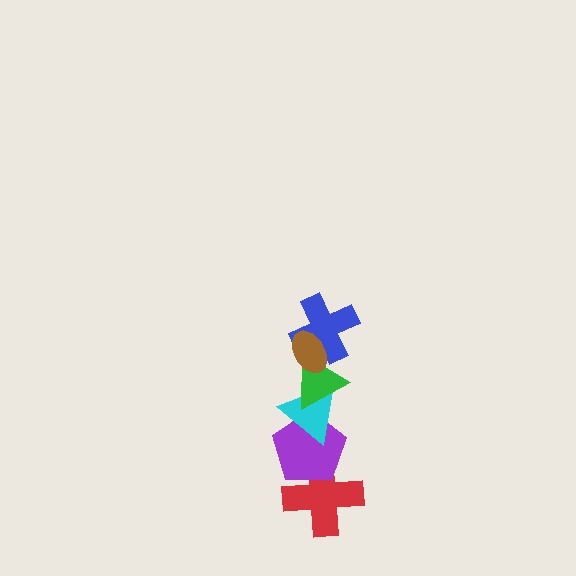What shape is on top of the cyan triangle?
The green triangle is on top of the cyan triangle.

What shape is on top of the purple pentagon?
The cyan triangle is on top of the purple pentagon.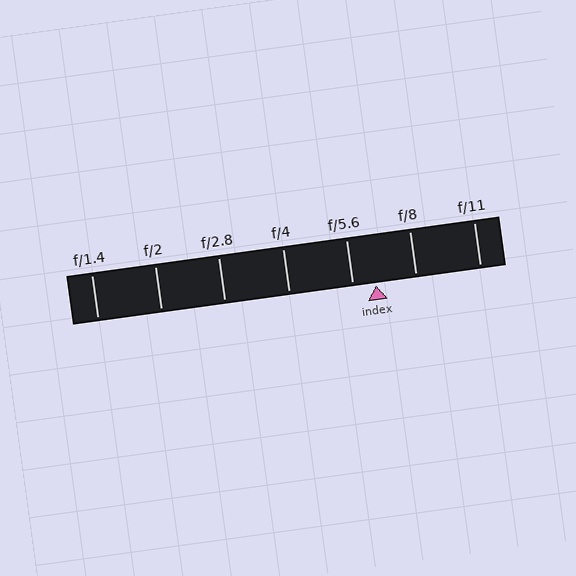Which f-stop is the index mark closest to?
The index mark is closest to f/5.6.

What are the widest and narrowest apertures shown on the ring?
The widest aperture shown is f/1.4 and the narrowest is f/11.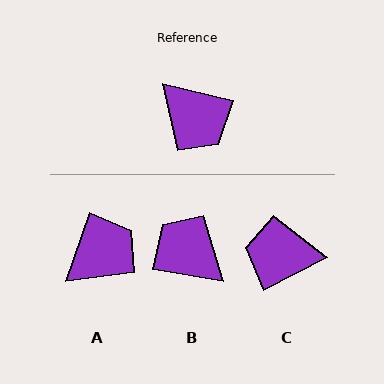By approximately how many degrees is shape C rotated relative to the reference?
Approximately 139 degrees clockwise.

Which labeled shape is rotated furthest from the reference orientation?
B, about 175 degrees away.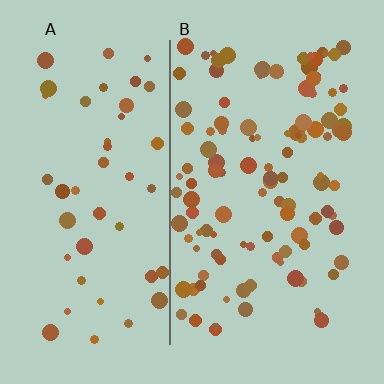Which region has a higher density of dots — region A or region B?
B (the right).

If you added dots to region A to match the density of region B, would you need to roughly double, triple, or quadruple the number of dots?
Approximately double.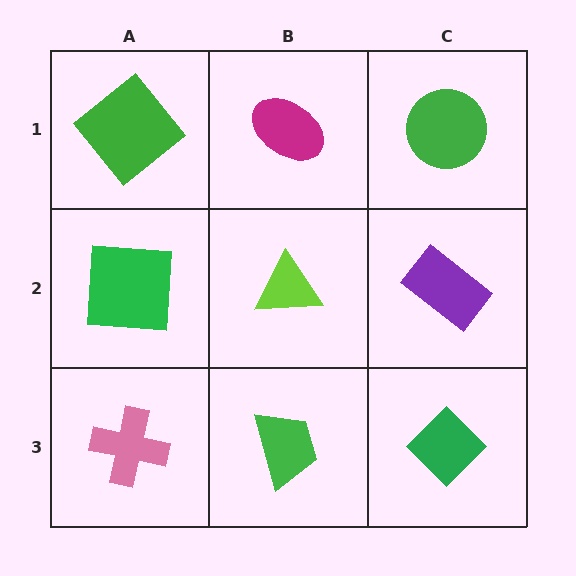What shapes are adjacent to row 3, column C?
A purple rectangle (row 2, column C), a green trapezoid (row 3, column B).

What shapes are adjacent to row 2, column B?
A magenta ellipse (row 1, column B), a green trapezoid (row 3, column B), a green square (row 2, column A), a purple rectangle (row 2, column C).